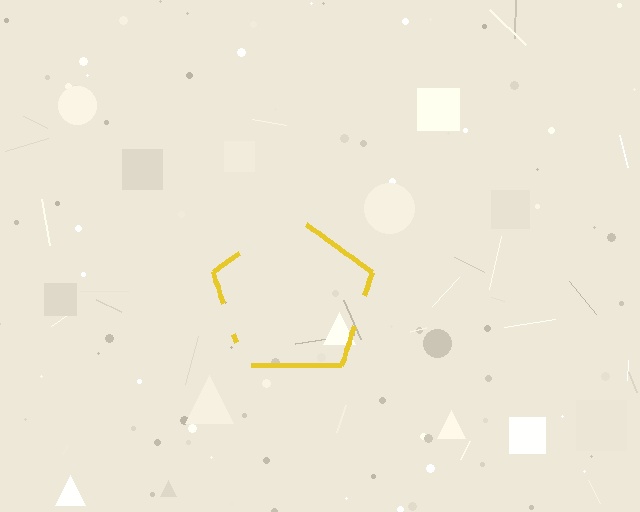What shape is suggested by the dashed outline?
The dashed outline suggests a pentagon.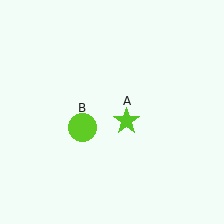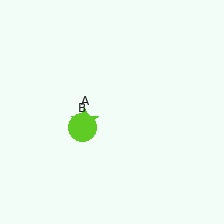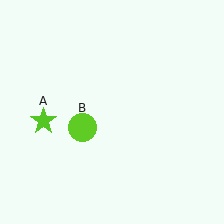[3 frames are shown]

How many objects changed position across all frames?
1 object changed position: lime star (object A).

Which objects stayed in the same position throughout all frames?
Lime circle (object B) remained stationary.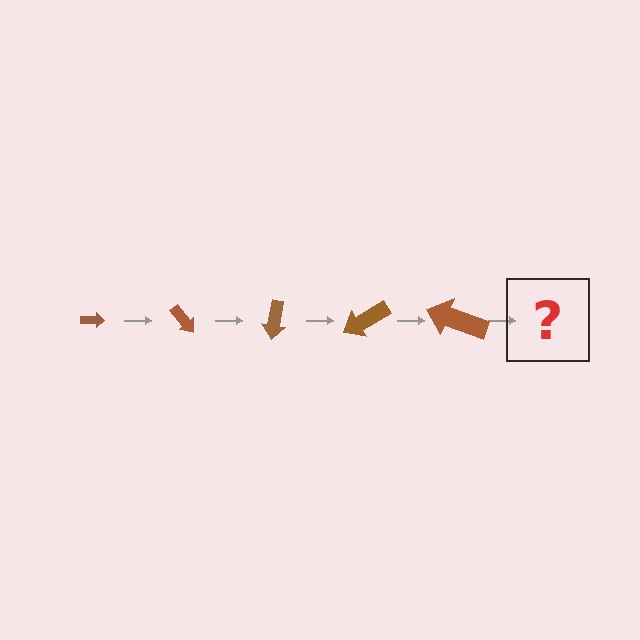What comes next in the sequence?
The next element should be an arrow, larger than the previous one and rotated 250 degrees from the start.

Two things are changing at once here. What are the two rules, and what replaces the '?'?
The two rules are that the arrow grows larger each step and it rotates 50 degrees each step. The '?' should be an arrow, larger than the previous one and rotated 250 degrees from the start.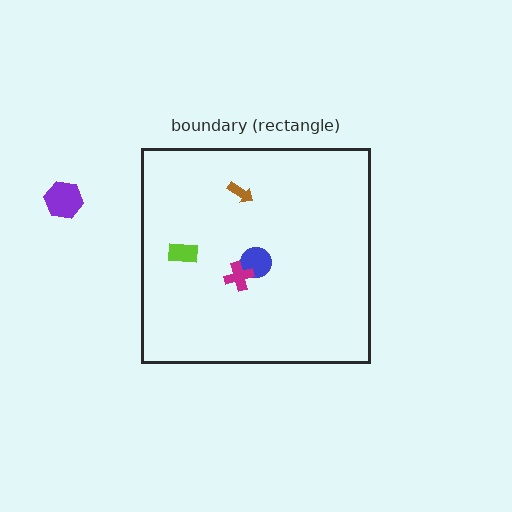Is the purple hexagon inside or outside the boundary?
Outside.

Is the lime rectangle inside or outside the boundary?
Inside.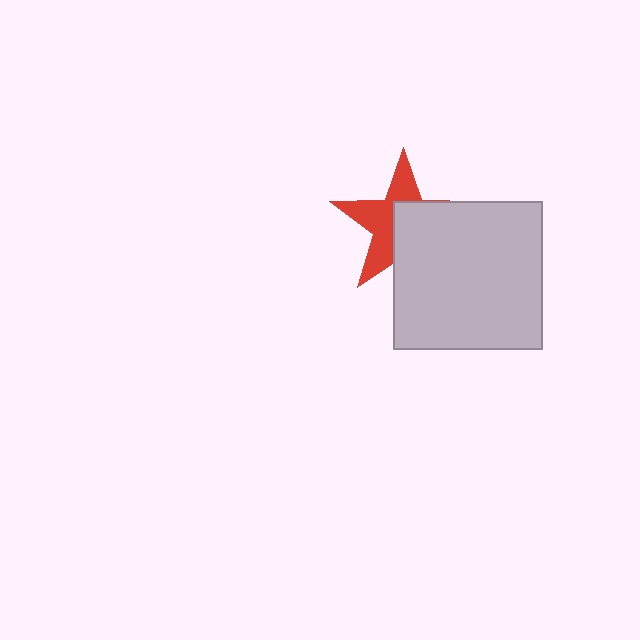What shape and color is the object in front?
The object in front is a light gray square.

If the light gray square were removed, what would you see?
You would see the complete red star.